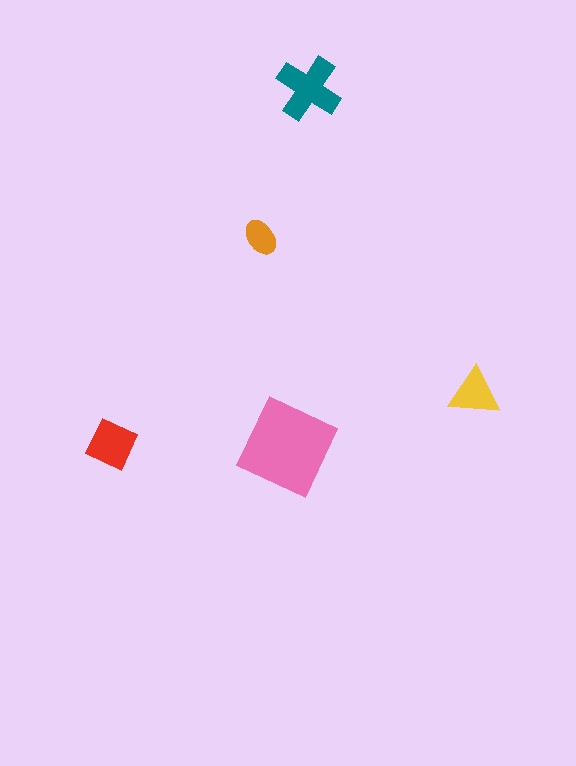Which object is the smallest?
The orange ellipse.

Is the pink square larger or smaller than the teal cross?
Larger.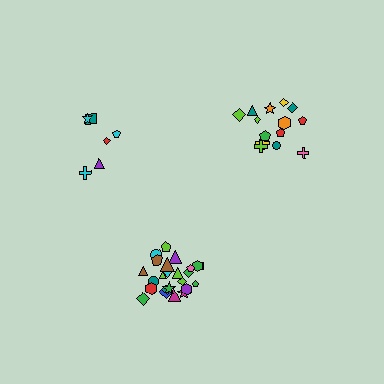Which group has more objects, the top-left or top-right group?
The top-right group.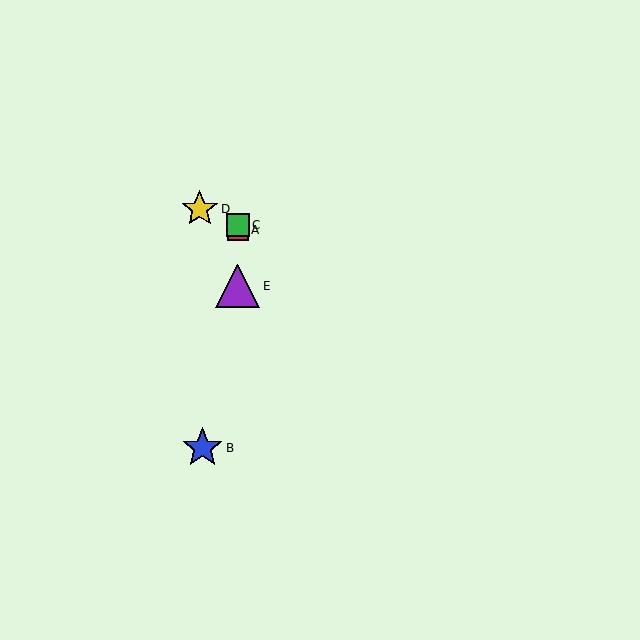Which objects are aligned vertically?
Objects A, C, E are aligned vertically.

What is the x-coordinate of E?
Object E is at x≈238.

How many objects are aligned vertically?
3 objects (A, C, E) are aligned vertically.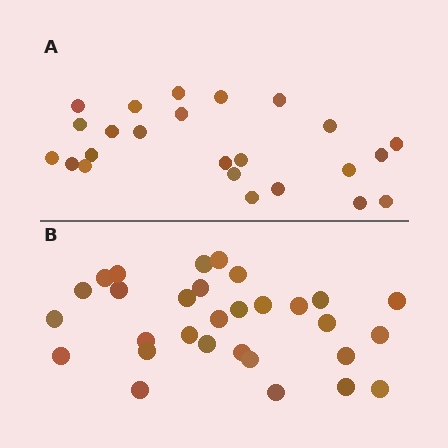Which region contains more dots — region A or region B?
Region B (the bottom region) has more dots.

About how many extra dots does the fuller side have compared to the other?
Region B has about 6 more dots than region A.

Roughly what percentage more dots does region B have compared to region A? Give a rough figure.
About 25% more.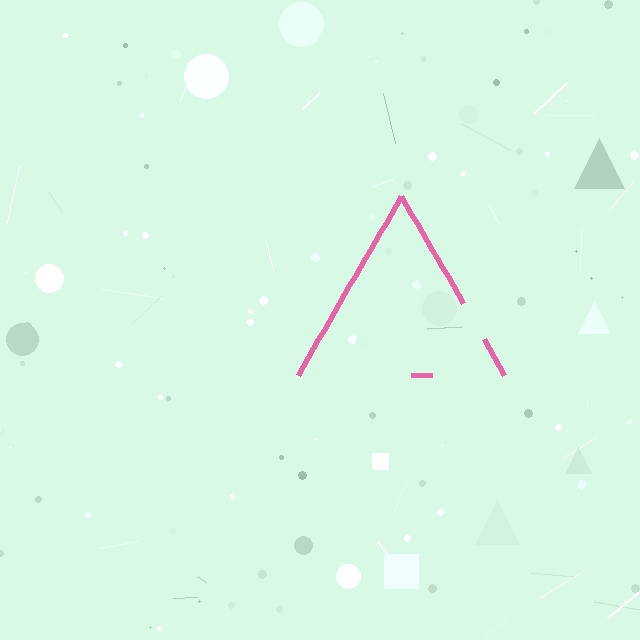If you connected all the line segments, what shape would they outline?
They would outline a triangle.